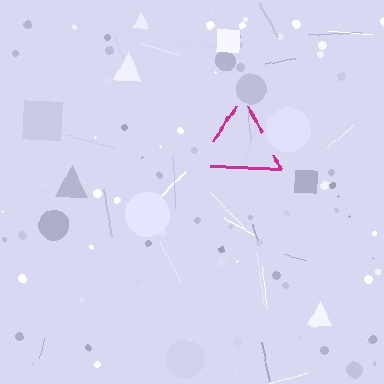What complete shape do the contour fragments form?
The contour fragments form a triangle.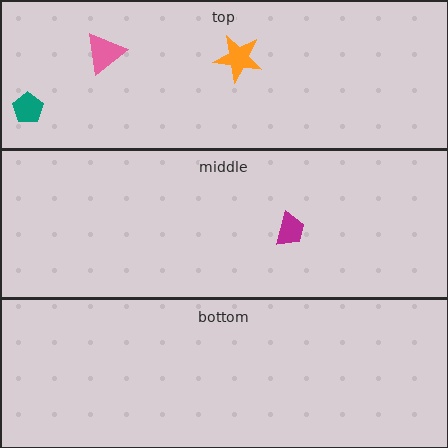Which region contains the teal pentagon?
The top region.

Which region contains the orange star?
The top region.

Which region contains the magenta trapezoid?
The middle region.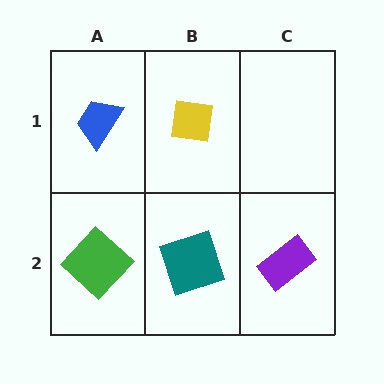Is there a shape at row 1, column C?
No, that cell is empty.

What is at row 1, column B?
A yellow square.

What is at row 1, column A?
A blue trapezoid.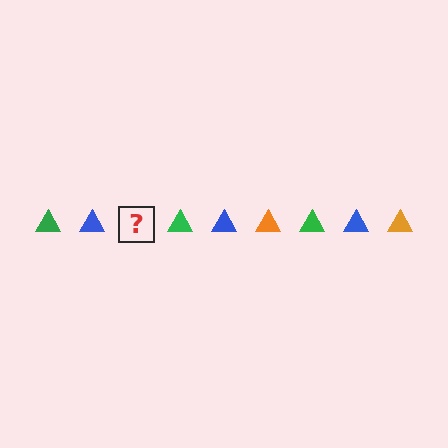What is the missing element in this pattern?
The missing element is an orange triangle.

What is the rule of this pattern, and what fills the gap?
The rule is that the pattern cycles through green, blue, orange triangles. The gap should be filled with an orange triangle.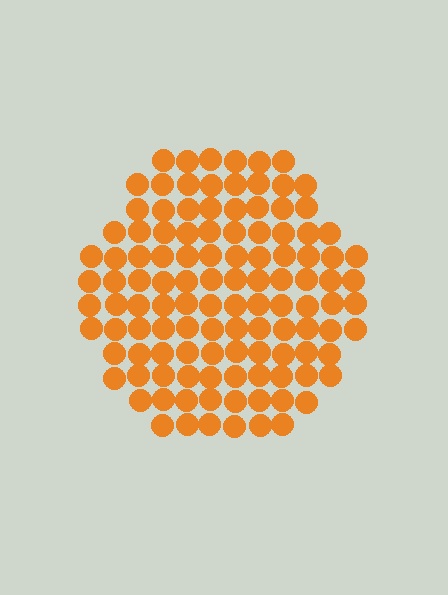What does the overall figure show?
The overall figure shows a hexagon.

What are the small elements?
The small elements are circles.